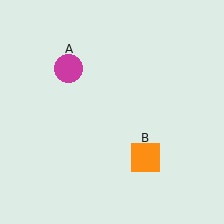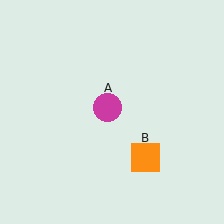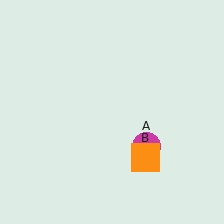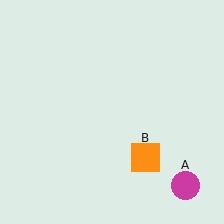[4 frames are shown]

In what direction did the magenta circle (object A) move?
The magenta circle (object A) moved down and to the right.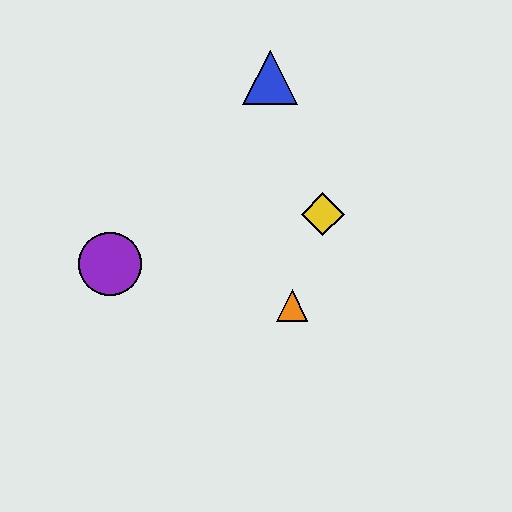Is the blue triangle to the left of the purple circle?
No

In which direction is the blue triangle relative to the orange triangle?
The blue triangle is above the orange triangle.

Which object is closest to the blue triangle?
The yellow diamond is closest to the blue triangle.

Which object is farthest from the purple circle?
The blue triangle is farthest from the purple circle.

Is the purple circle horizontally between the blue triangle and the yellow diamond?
No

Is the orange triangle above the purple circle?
No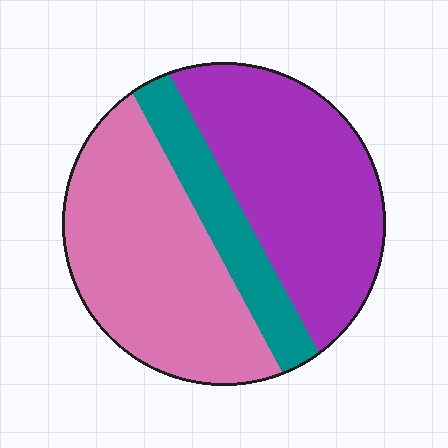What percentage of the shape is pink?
Pink covers 43% of the shape.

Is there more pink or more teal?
Pink.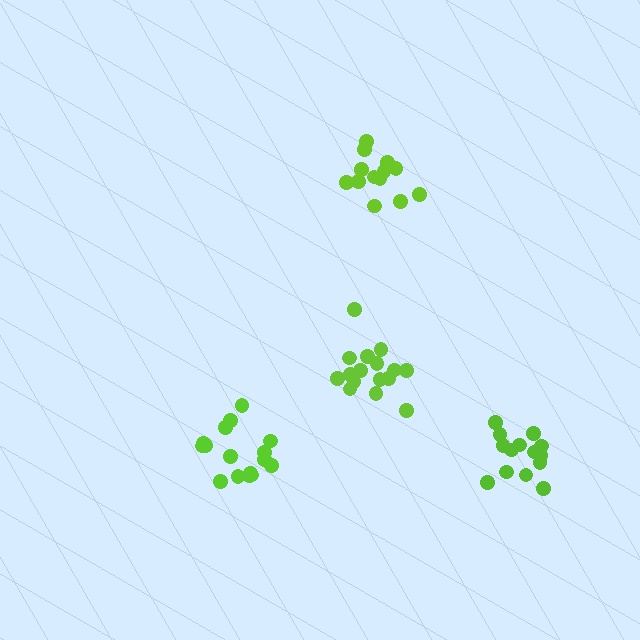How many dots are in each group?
Group 1: 16 dots, Group 2: 14 dots, Group 3: 13 dots, Group 4: 16 dots (59 total).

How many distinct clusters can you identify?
There are 4 distinct clusters.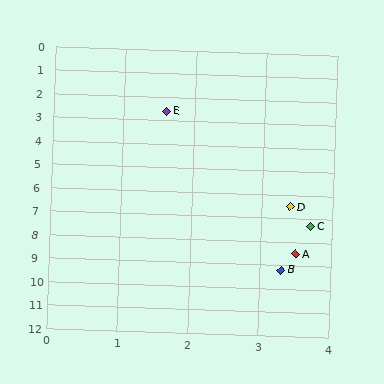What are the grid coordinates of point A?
Point A is at approximately (3.5, 8.5).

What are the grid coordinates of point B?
Point B is at approximately (3.3, 9.2).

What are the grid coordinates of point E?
Point E is at approximately (1.6, 2.6).